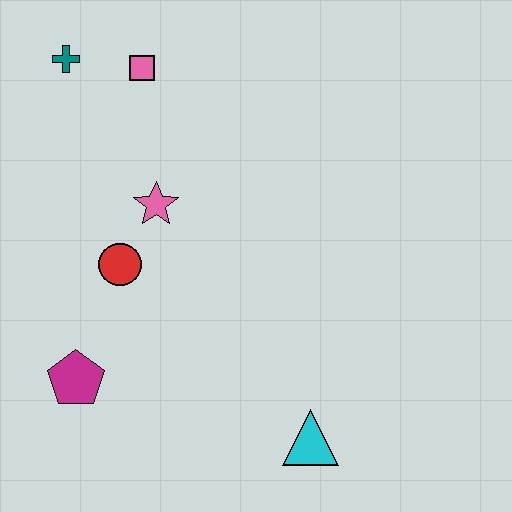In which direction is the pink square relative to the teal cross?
The pink square is to the right of the teal cross.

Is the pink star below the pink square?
Yes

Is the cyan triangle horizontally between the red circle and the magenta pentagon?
No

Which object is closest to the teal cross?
The pink square is closest to the teal cross.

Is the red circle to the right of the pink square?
No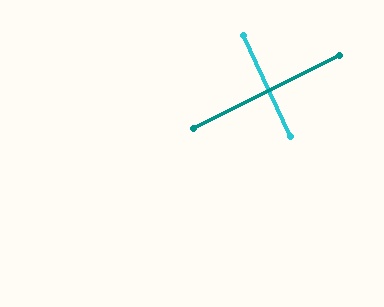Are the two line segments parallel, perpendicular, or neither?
Perpendicular — they meet at approximately 88°.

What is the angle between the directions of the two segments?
Approximately 88 degrees.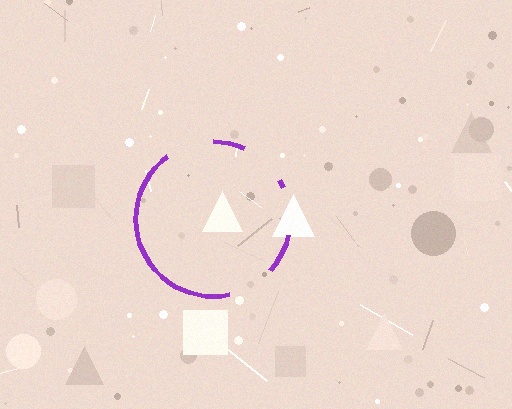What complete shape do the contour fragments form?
The contour fragments form a circle.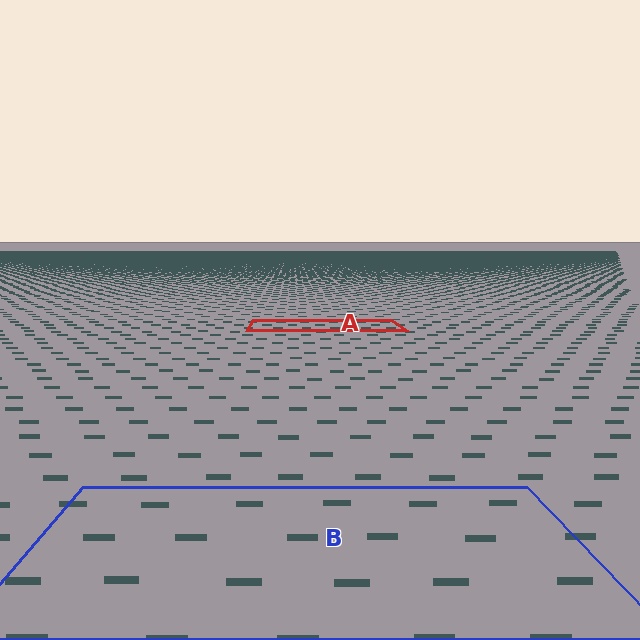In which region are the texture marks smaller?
The texture marks are smaller in region A, because it is farther away.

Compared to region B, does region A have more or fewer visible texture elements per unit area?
Region A has more texture elements per unit area — they are packed more densely because it is farther away.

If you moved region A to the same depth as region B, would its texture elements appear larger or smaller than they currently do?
They would appear larger. At a closer depth, the same texture elements are projected at a bigger on-screen size.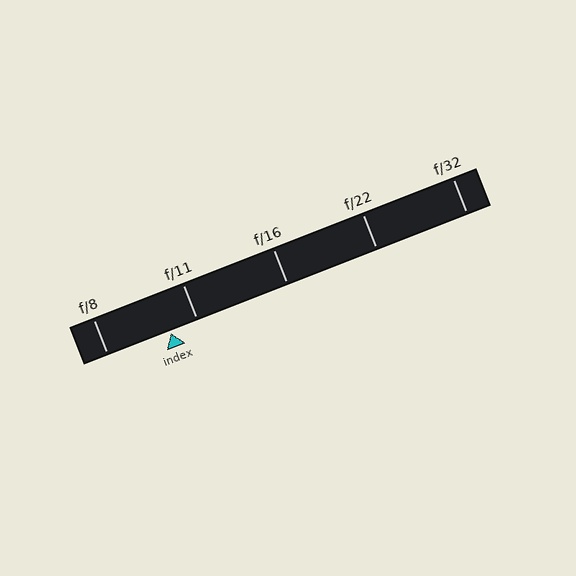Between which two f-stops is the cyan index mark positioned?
The index mark is between f/8 and f/11.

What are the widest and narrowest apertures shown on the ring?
The widest aperture shown is f/8 and the narrowest is f/32.